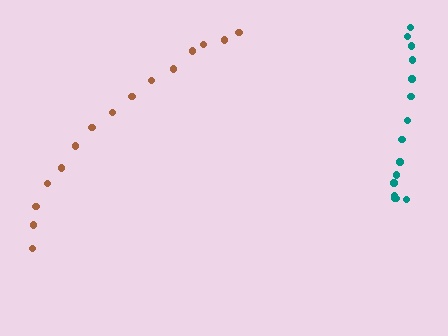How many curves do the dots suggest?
There are 2 distinct paths.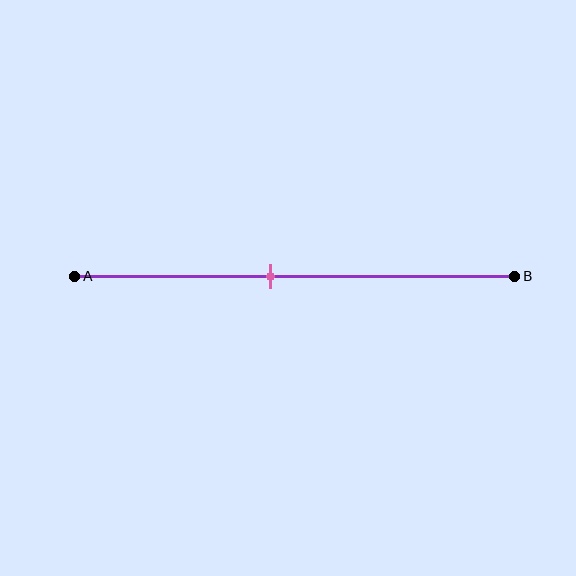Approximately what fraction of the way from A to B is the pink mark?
The pink mark is approximately 45% of the way from A to B.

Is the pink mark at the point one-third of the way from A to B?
No, the mark is at about 45% from A, not at the 33% one-third point.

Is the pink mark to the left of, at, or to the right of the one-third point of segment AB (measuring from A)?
The pink mark is to the right of the one-third point of segment AB.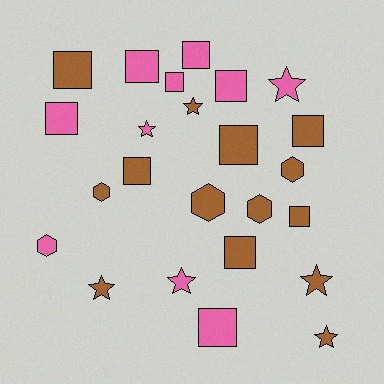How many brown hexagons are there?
There are 4 brown hexagons.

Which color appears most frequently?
Brown, with 14 objects.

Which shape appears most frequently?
Square, with 12 objects.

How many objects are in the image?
There are 24 objects.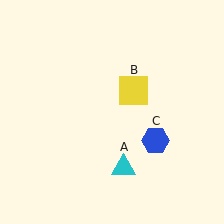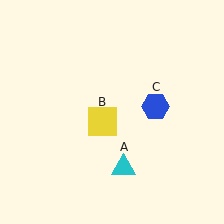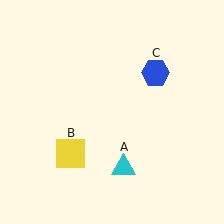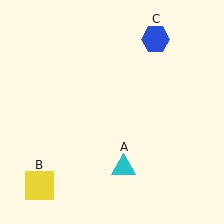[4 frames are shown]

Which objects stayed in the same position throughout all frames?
Cyan triangle (object A) remained stationary.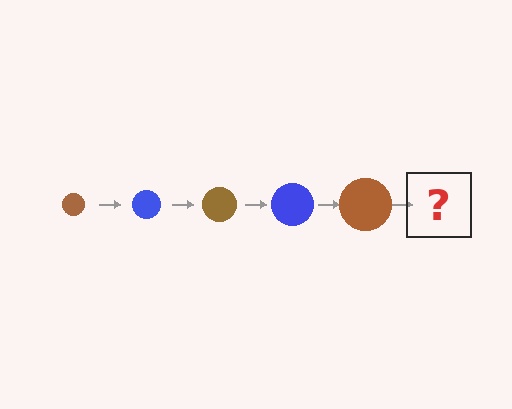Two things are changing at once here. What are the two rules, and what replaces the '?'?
The two rules are that the circle grows larger each step and the color cycles through brown and blue. The '?' should be a blue circle, larger than the previous one.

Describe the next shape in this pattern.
It should be a blue circle, larger than the previous one.